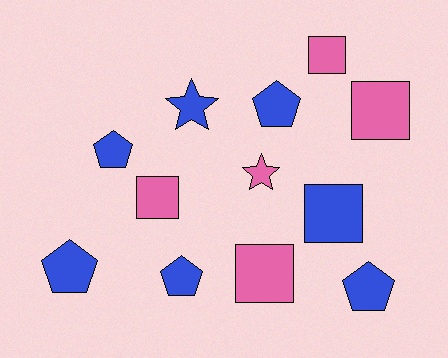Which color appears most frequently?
Blue, with 7 objects.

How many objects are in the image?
There are 12 objects.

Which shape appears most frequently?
Square, with 5 objects.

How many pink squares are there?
There are 4 pink squares.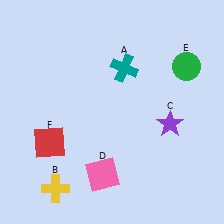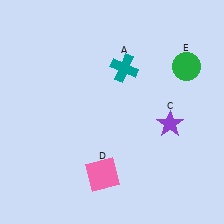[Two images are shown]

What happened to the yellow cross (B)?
The yellow cross (B) was removed in Image 2. It was in the bottom-left area of Image 1.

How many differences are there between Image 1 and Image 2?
There are 2 differences between the two images.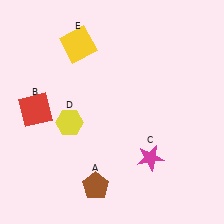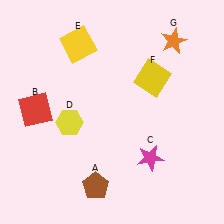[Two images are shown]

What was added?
A yellow square (F), an orange star (G) were added in Image 2.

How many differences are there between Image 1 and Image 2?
There are 2 differences between the two images.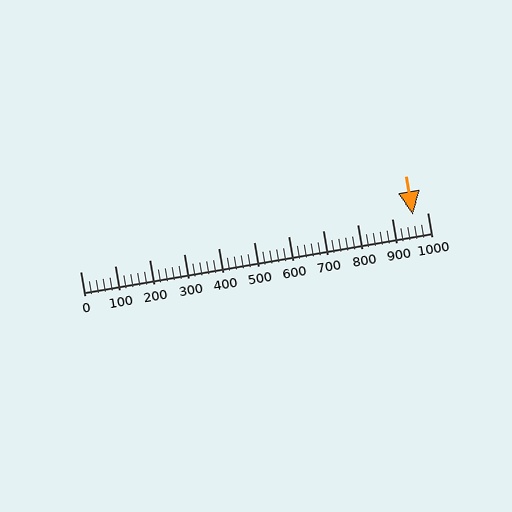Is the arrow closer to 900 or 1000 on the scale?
The arrow is closer to 1000.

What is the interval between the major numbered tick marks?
The major tick marks are spaced 100 units apart.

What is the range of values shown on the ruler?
The ruler shows values from 0 to 1000.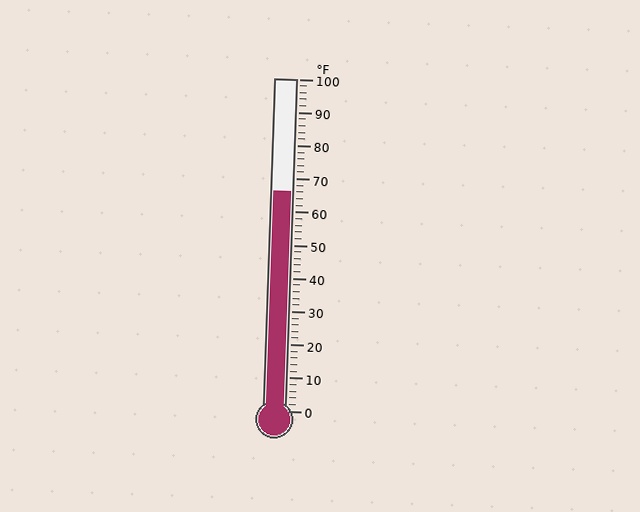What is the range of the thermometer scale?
The thermometer scale ranges from 0°F to 100°F.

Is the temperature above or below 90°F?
The temperature is below 90°F.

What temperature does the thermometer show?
The thermometer shows approximately 66°F.